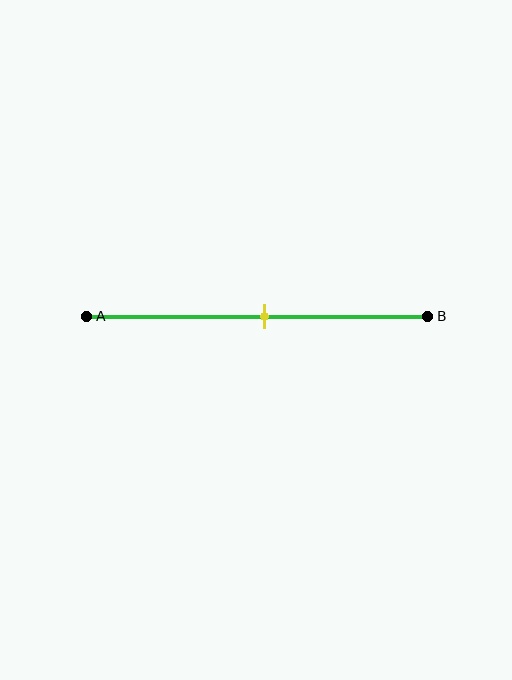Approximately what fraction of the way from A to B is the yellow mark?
The yellow mark is approximately 50% of the way from A to B.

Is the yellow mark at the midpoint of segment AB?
Yes, the mark is approximately at the midpoint.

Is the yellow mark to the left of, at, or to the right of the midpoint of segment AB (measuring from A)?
The yellow mark is approximately at the midpoint of segment AB.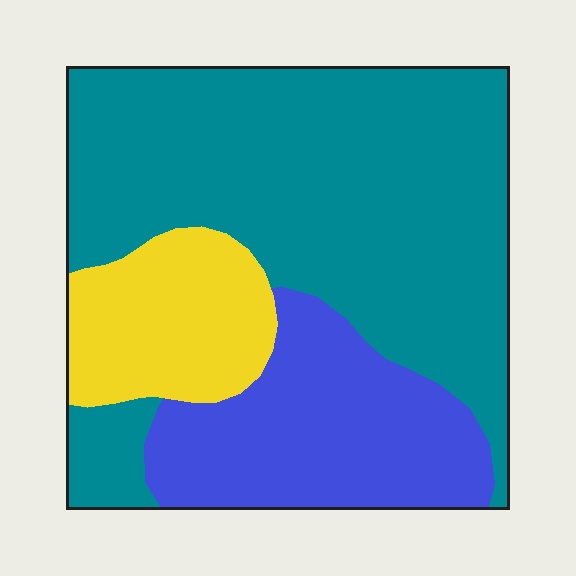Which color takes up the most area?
Teal, at roughly 60%.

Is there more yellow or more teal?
Teal.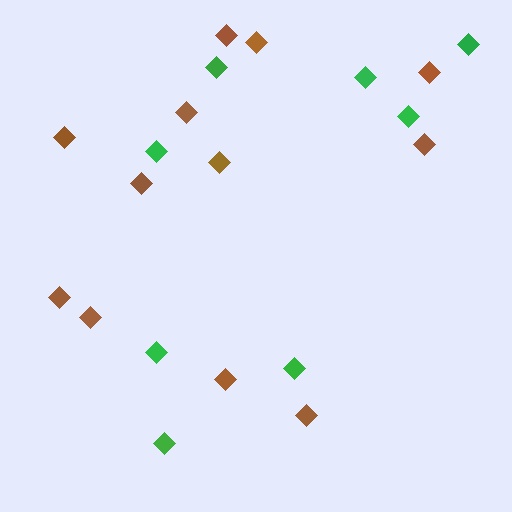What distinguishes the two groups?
There are 2 groups: one group of brown diamonds (12) and one group of green diamonds (8).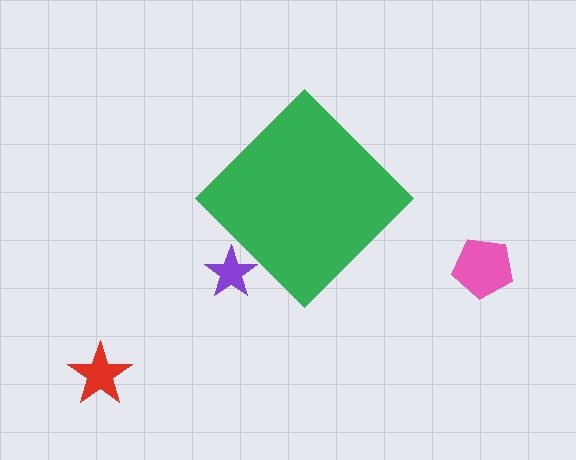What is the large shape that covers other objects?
A green diamond.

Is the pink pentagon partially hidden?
No, the pink pentagon is fully visible.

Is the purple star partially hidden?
Yes, the purple star is partially hidden behind the green diamond.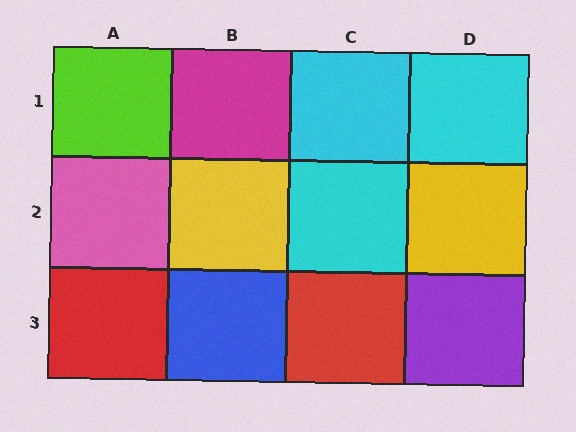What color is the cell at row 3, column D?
Purple.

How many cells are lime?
1 cell is lime.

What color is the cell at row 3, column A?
Red.